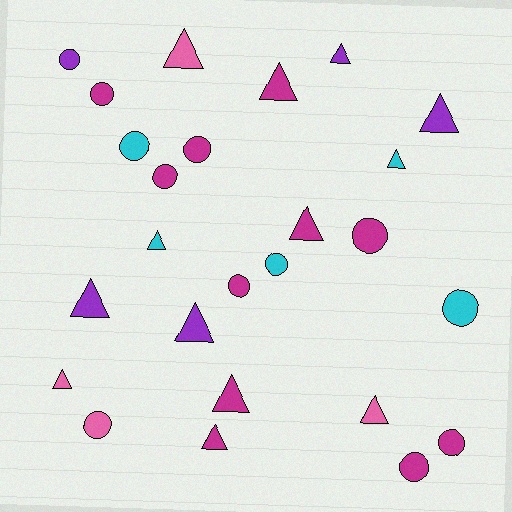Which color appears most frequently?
Magenta, with 11 objects.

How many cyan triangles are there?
There are 2 cyan triangles.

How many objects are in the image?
There are 25 objects.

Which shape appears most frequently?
Triangle, with 13 objects.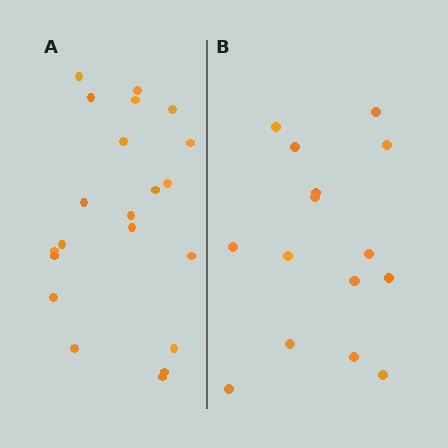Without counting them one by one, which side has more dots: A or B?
Region A (the left region) has more dots.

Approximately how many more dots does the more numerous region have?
Region A has about 6 more dots than region B.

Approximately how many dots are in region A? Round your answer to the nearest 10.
About 20 dots. (The exact count is 21, which rounds to 20.)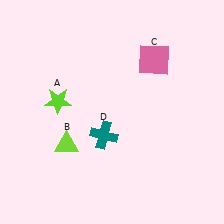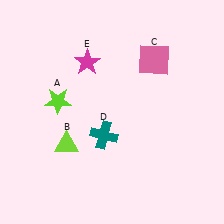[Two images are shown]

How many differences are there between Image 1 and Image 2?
There is 1 difference between the two images.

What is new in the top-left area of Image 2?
A magenta star (E) was added in the top-left area of Image 2.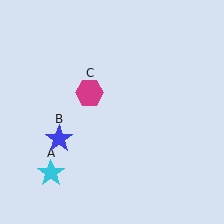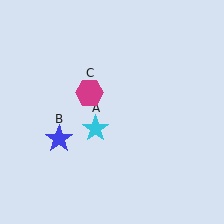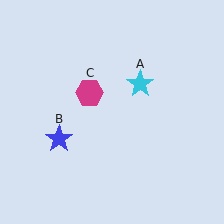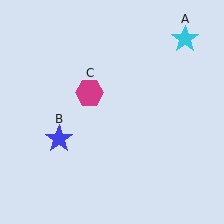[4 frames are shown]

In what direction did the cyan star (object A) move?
The cyan star (object A) moved up and to the right.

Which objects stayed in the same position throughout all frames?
Blue star (object B) and magenta hexagon (object C) remained stationary.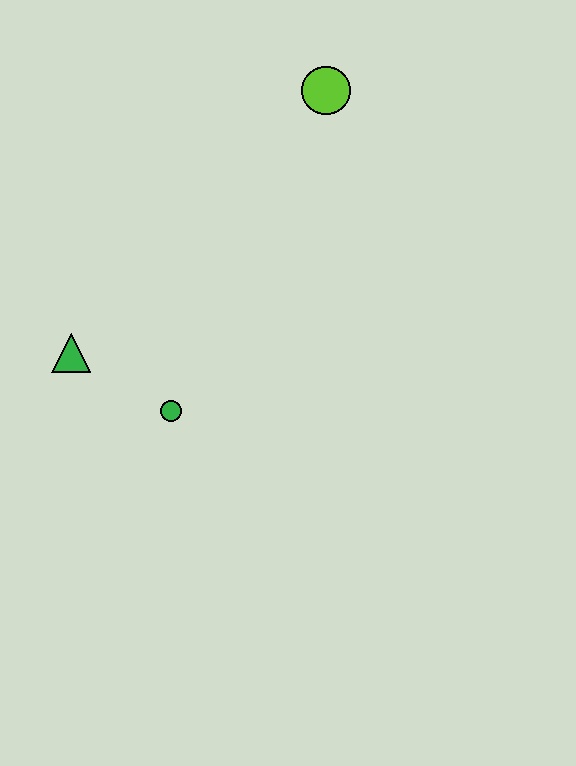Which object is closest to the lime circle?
The green circle is closest to the lime circle.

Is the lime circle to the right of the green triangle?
Yes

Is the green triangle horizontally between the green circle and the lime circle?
No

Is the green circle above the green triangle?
No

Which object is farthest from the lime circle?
The green triangle is farthest from the lime circle.